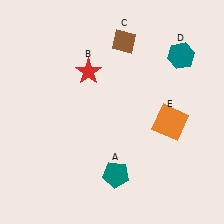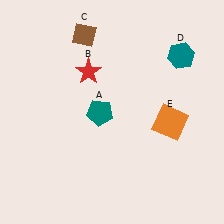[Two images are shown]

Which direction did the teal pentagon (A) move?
The teal pentagon (A) moved up.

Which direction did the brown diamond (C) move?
The brown diamond (C) moved left.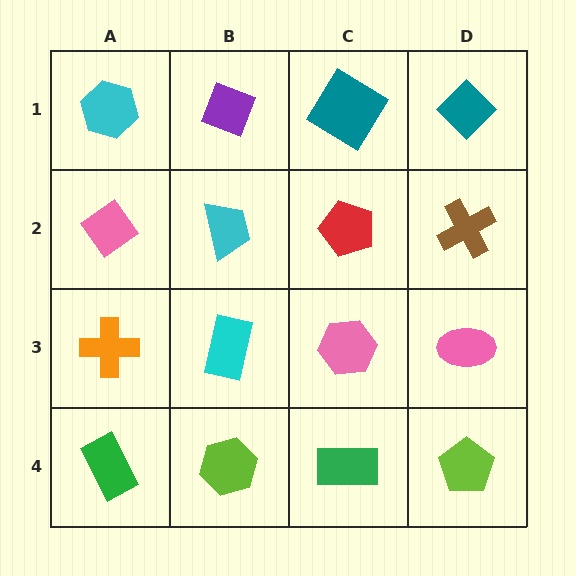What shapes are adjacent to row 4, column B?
A cyan rectangle (row 3, column B), a green rectangle (row 4, column A), a green rectangle (row 4, column C).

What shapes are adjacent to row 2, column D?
A teal diamond (row 1, column D), a pink ellipse (row 3, column D), a red pentagon (row 2, column C).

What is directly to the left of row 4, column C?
A lime hexagon.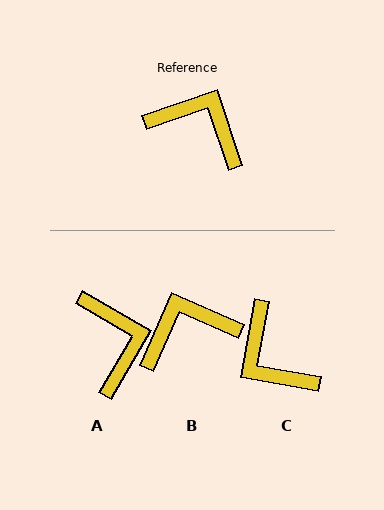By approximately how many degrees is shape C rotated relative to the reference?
Approximately 151 degrees counter-clockwise.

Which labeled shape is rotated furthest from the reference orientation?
C, about 151 degrees away.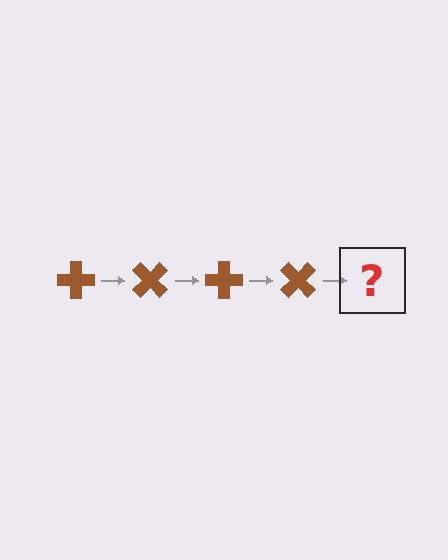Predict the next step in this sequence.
The next step is a brown cross rotated 180 degrees.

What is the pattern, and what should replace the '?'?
The pattern is that the cross rotates 45 degrees each step. The '?' should be a brown cross rotated 180 degrees.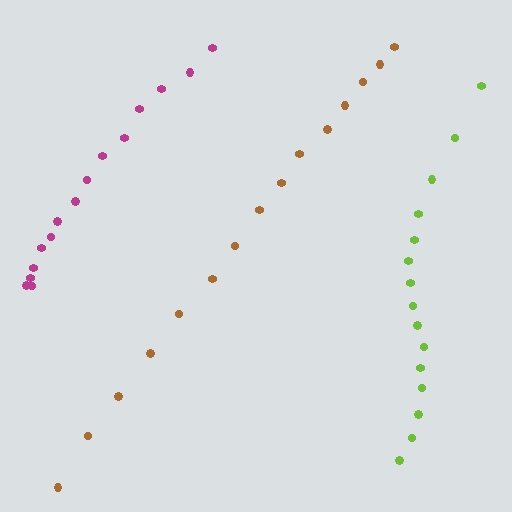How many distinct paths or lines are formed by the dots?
There are 3 distinct paths.